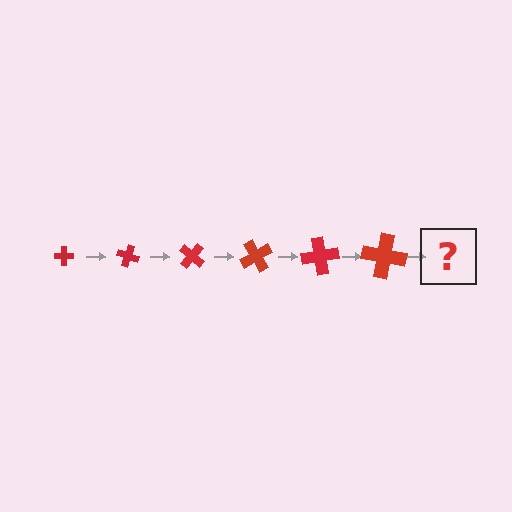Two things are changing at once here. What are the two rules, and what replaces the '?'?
The two rules are that the cross grows larger each step and it rotates 20 degrees each step. The '?' should be a cross, larger than the previous one and rotated 120 degrees from the start.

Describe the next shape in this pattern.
It should be a cross, larger than the previous one and rotated 120 degrees from the start.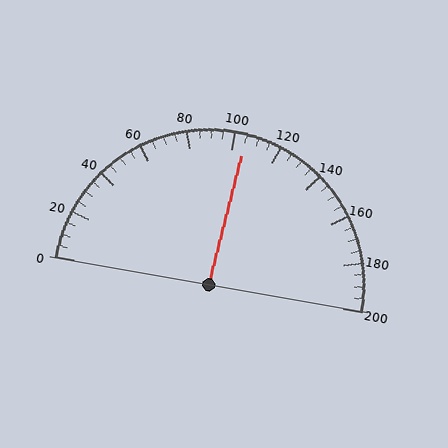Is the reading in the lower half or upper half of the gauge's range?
The reading is in the upper half of the range (0 to 200).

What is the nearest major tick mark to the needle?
The nearest major tick mark is 100.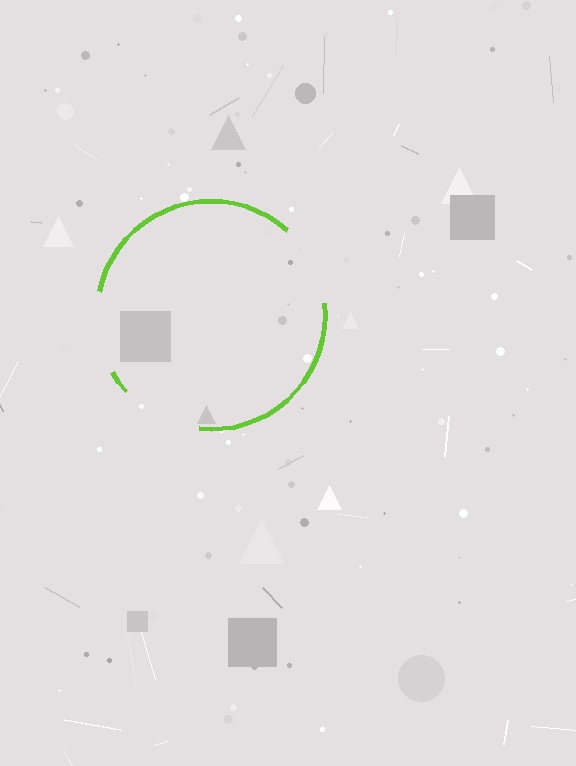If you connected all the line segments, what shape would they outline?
They would outline a circle.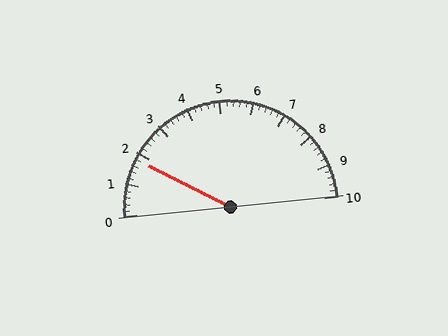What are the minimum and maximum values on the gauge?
The gauge ranges from 0 to 10.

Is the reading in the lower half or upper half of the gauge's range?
The reading is in the lower half of the range (0 to 10).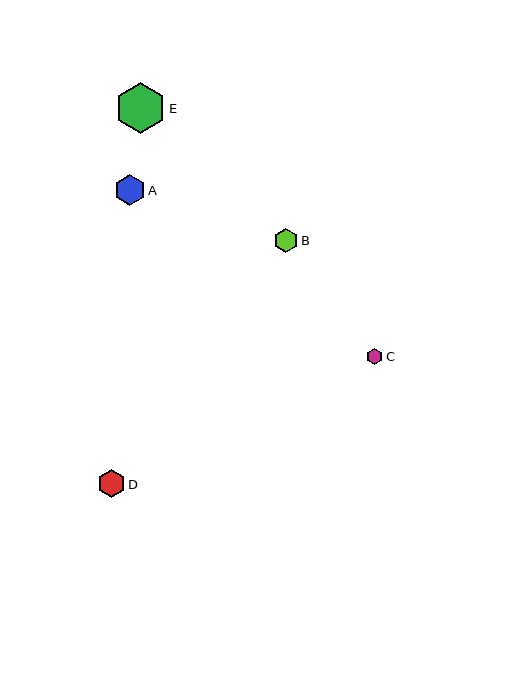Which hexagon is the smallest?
Hexagon C is the smallest with a size of approximately 16 pixels.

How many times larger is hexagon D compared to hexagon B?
Hexagon D is approximately 1.2 times the size of hexagon B.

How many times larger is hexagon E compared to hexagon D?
Hexagon E is approximately 1.8 times the size of hexagon D.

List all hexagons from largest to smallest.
From largest to smallest: E, A, D, B, C.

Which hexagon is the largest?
Hexagon E is the largest with a size of approximately 51 pixels.